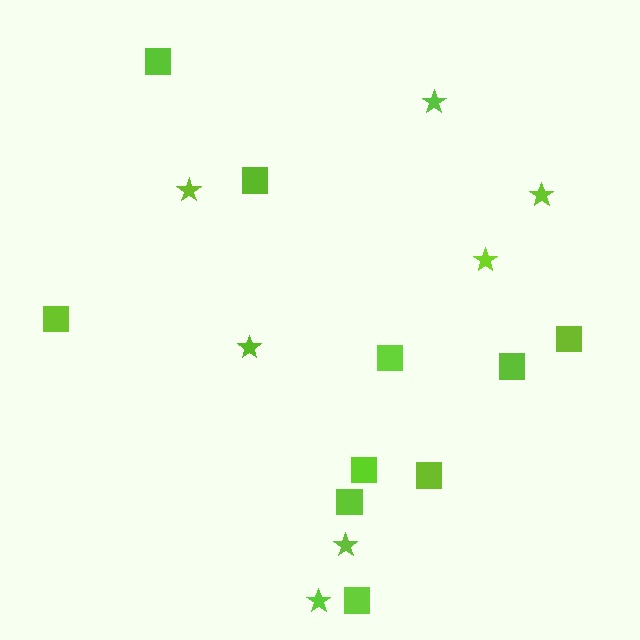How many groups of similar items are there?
There are 2 groups: one group of squares (10) and one group of stars (7).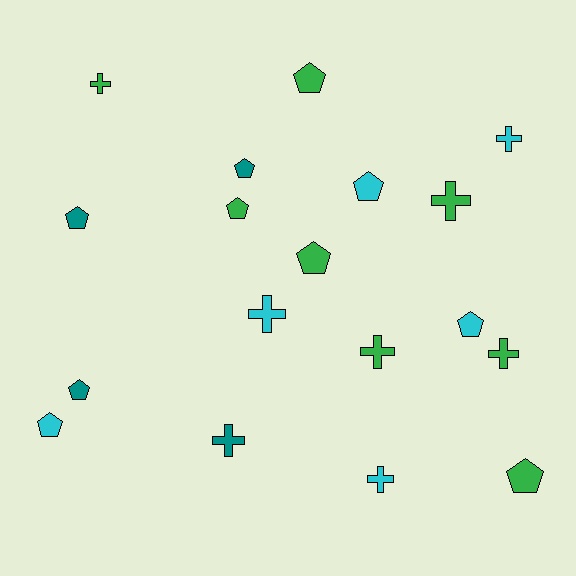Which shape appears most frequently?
Pentagon, with 10 objects.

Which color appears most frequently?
Green, with 8 objects.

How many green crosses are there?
There are 4 green crosses.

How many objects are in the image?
There are 18 objects.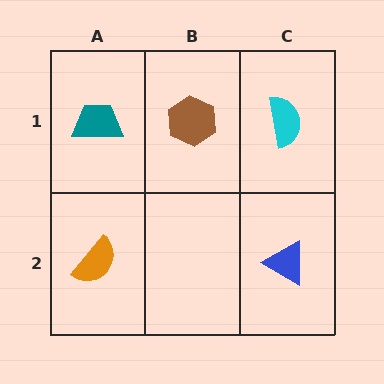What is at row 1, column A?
A teal trapezoid.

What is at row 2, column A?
An orange semicircle.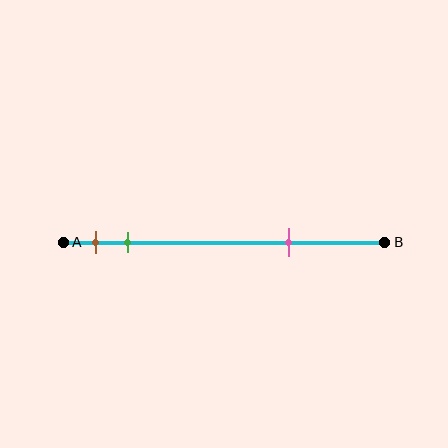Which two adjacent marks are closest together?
The brown and green marks are the closest adjacent pair.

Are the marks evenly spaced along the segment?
No, the marks are not evenly spaced.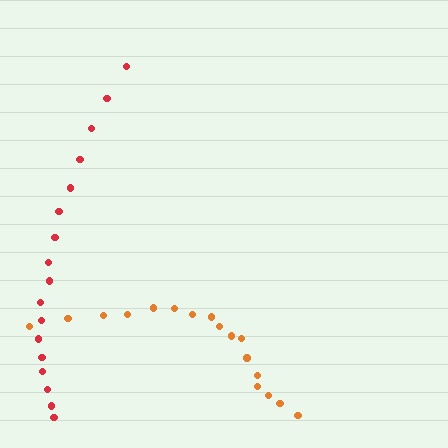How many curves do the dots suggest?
There are 2 distinct paths.